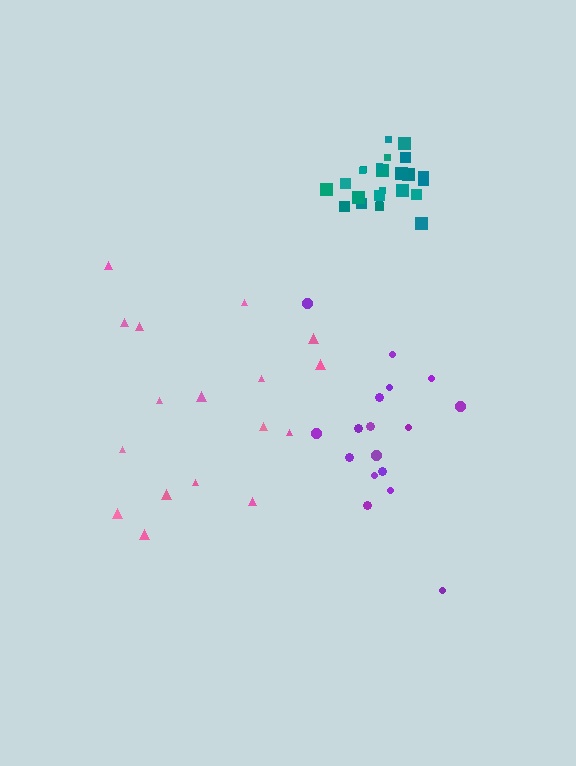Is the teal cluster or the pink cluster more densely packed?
Teal.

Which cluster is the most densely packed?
Teal.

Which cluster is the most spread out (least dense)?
Pink.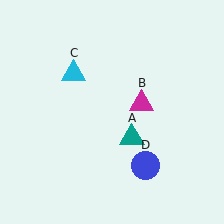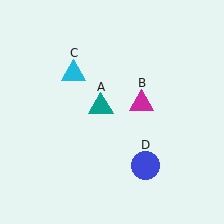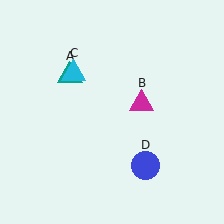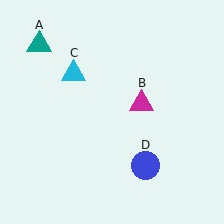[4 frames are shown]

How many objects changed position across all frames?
1 object changed position: teal triangle (object A).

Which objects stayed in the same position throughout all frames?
Magenta triangle (object B) and cyan triangle (object C) and blue circle (object D) remained stationary.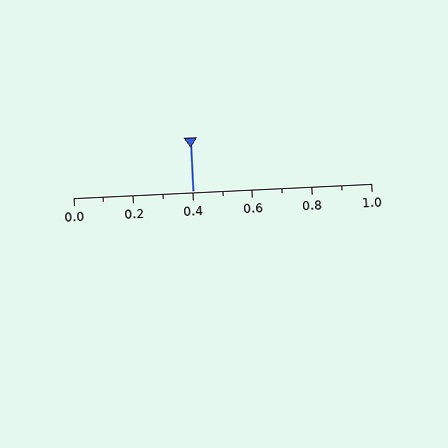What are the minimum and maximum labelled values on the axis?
The axis runs from 0.0 to 1.0.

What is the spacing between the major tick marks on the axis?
The major ticks are spaced 0.2 apart.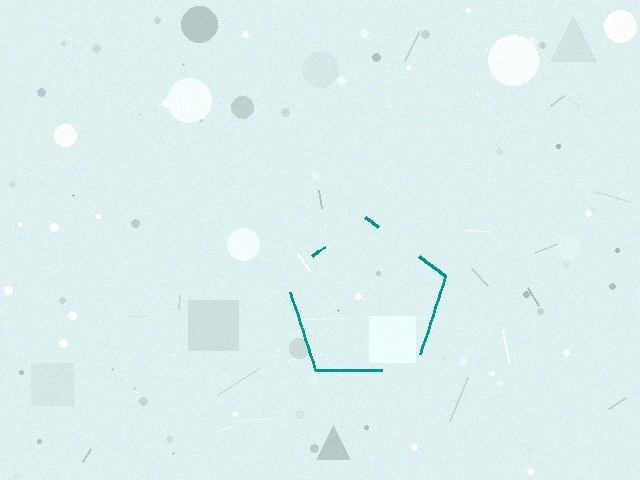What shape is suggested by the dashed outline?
The dashed outline suggests a pentagon.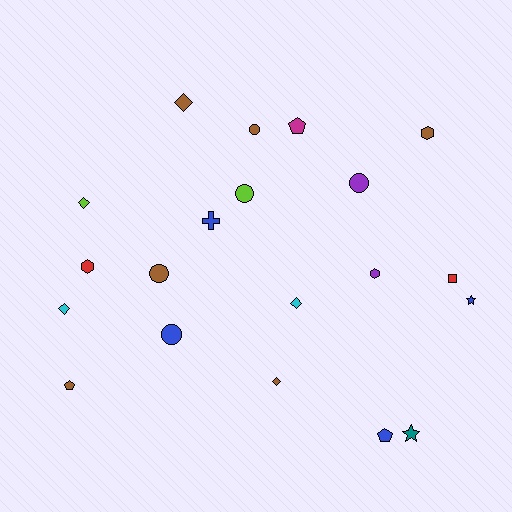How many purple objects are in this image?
There are 2 purple objects.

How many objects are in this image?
There are 20 objects.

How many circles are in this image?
There are 5 circles.